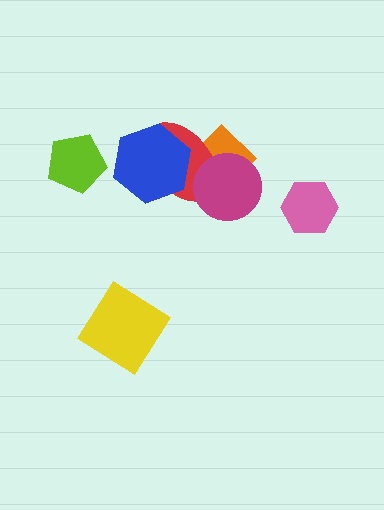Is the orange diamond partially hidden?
Yes, it is partially covered by another shape.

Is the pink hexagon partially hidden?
No, no other shape covers it.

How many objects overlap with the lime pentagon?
0 objects overlap with the lime pentagon.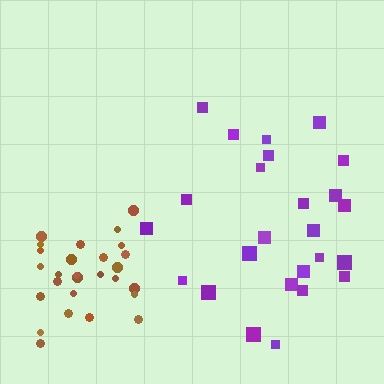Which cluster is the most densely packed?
Brown.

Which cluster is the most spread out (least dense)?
Purple.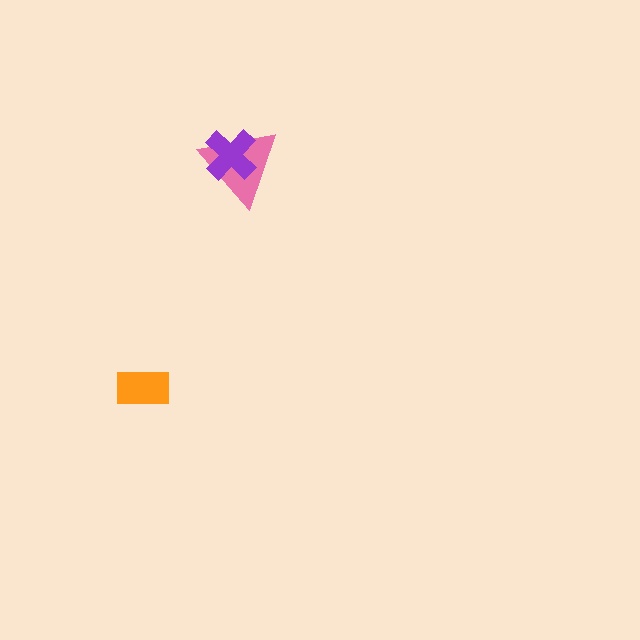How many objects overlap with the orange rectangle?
0 objects overlap with the orange rectangle.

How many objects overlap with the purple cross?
1 object overlaps with the purple cross.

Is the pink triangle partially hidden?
Yes, it is partially covered by another shape.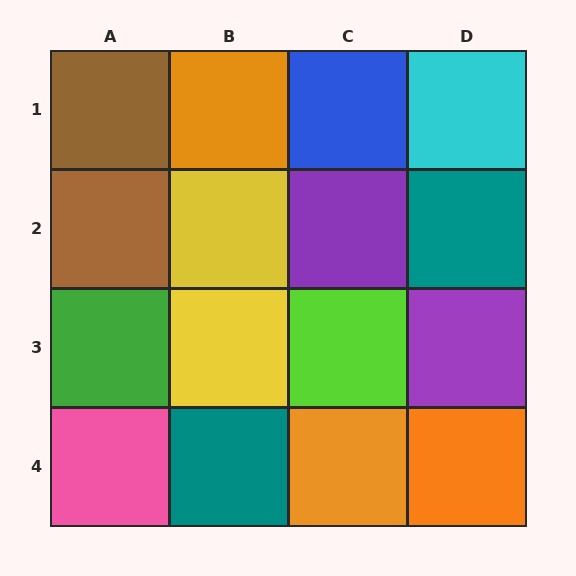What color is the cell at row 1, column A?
Brown.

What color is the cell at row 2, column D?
Teal.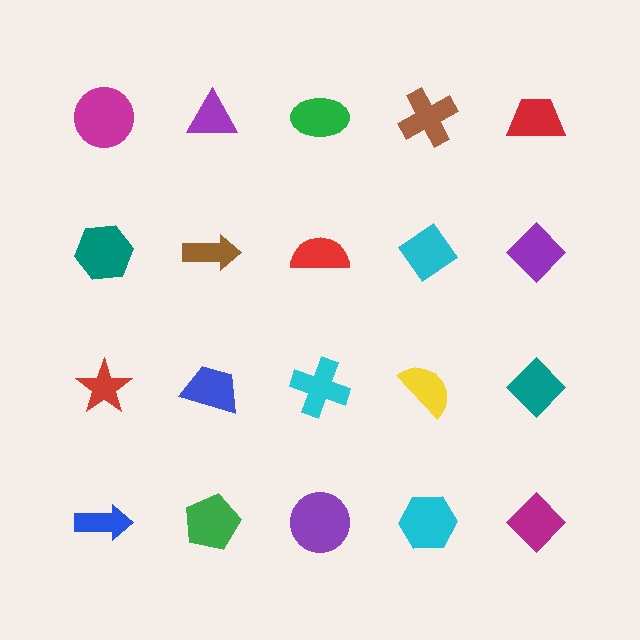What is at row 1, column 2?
A purple triangle.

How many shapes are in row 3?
5 shapes.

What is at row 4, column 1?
A blue arrow.